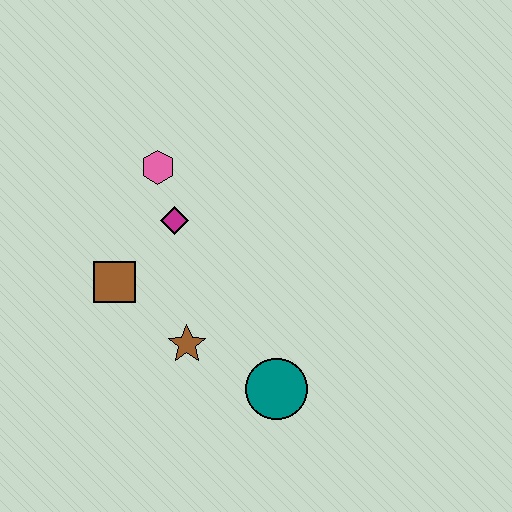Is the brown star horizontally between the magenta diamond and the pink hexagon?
No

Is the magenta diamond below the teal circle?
No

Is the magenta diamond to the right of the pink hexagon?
Yes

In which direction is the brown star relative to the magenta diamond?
The brown star is below the magenta diamond.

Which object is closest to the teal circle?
The brown star is closest to the teal circle.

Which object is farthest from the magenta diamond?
The teal circle is farthest from the magenta diamond.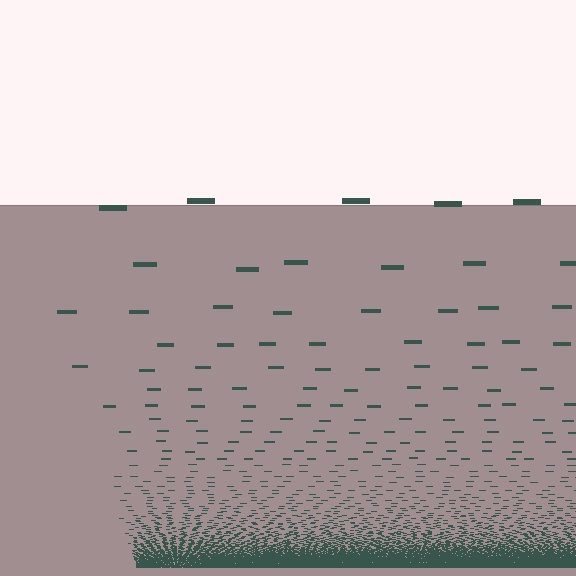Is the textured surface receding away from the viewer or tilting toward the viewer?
The surface appears to tilt toward the viewer. Texture elements get larger and sparser toward the top.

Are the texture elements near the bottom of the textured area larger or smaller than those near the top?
Smaller. The gradient is inverted — elements near the bottom are smaller and denser.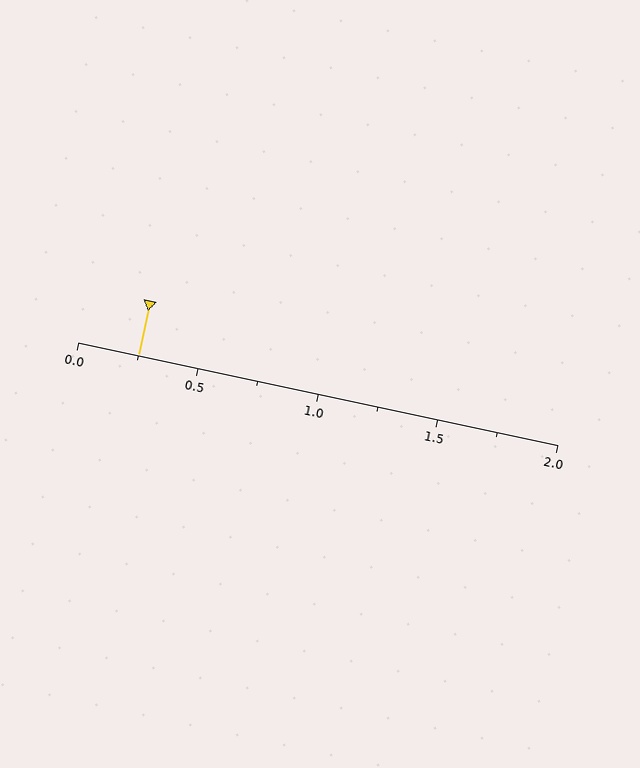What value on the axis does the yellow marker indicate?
The marker indicates approximately 0.25.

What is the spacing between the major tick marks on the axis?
The major ticks are spaced 0.5 apart.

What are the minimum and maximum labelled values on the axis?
The axis runs from 0.0 to 2.0.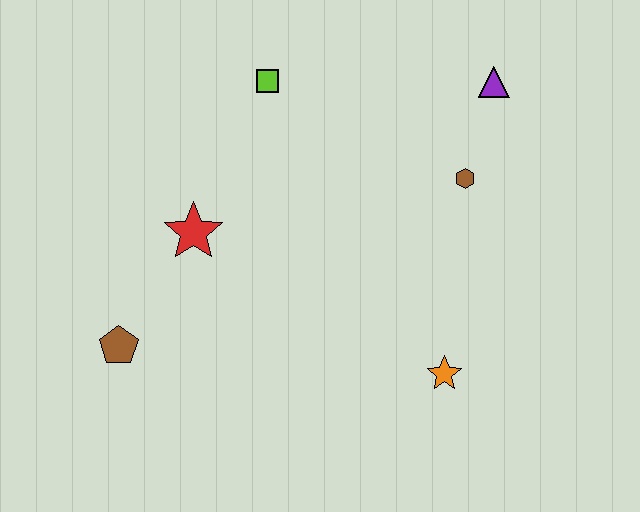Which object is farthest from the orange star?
The lime square is farthest from the orange star.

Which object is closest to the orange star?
The brown hexagon is closest to the orange star.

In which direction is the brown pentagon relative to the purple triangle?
The brown pentagon is to the left of the purple triangle.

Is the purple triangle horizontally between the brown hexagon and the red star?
No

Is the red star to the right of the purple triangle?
No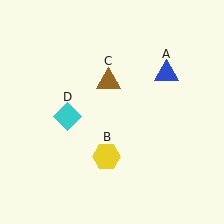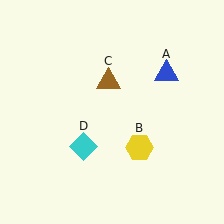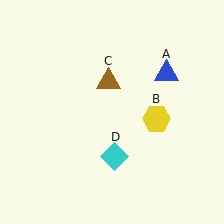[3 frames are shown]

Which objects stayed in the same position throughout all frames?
Blue triangle (object A) and brown triangle (object C) remained stationary.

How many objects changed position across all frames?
2 objects changed position: yellow hexagon (object B), cyan diamond (object D).